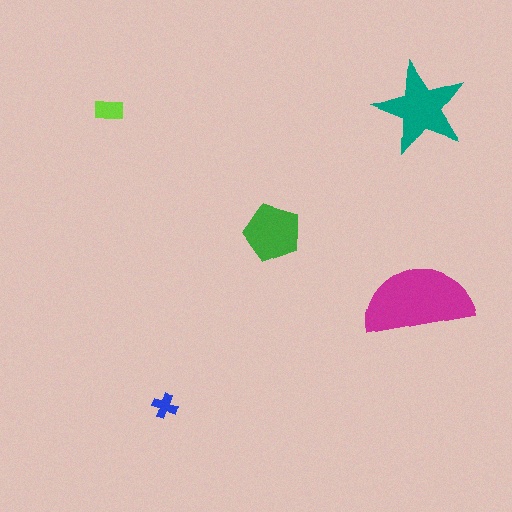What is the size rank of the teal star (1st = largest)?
2nd.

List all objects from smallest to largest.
The blue cross, the lime rectangle, the green pentagon, the teal star, the magenta semicircle.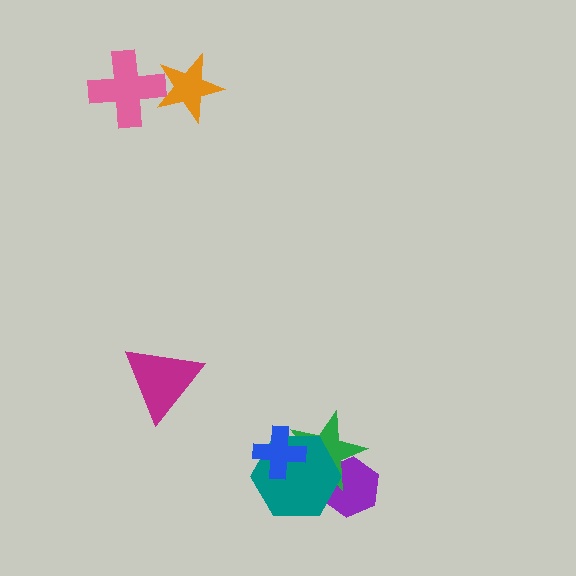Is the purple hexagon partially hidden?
Yes, it is partially covered by another shape.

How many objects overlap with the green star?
3 objects overlap with the green star.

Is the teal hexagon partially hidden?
Yes, it is partially covered by another shape.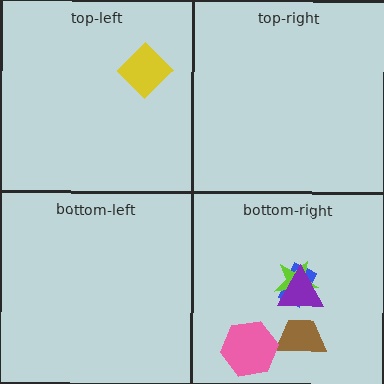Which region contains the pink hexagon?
The bottom-right region.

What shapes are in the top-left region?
The yellow diamond.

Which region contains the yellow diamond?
The top-left region.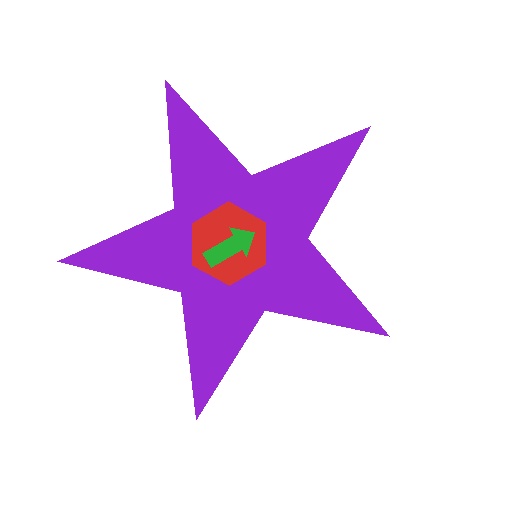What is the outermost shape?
The purple star.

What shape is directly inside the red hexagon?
The green arrow.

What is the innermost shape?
The green arrow.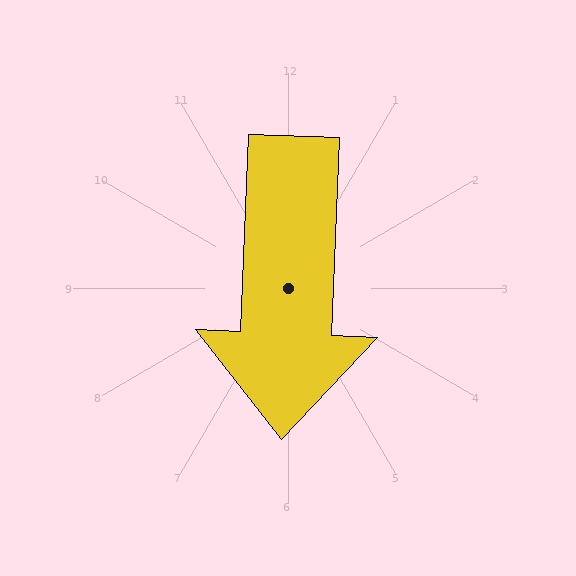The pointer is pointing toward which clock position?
Roughly 6 o'clock.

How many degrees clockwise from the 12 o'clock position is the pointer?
Approximately 182 degrees.